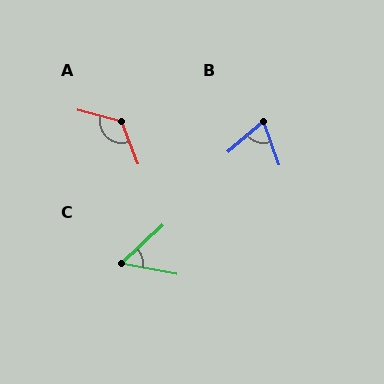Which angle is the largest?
A, at approximately 126 degrees.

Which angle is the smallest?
C, at approximately 53 degrees.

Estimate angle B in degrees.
Approximately 69 degrees.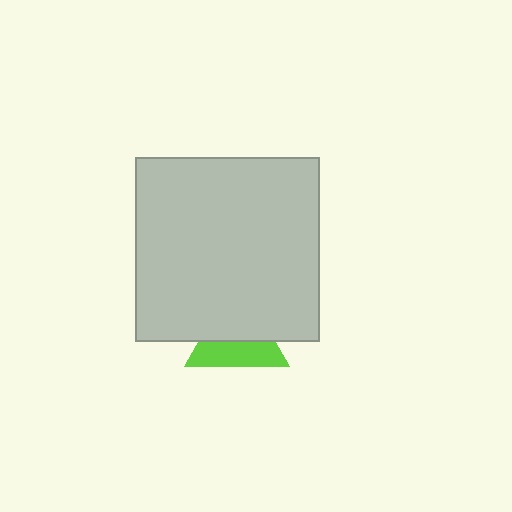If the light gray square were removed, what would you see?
You would see the complete lime triangle.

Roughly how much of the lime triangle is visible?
About half of it is visible (roughly 48%).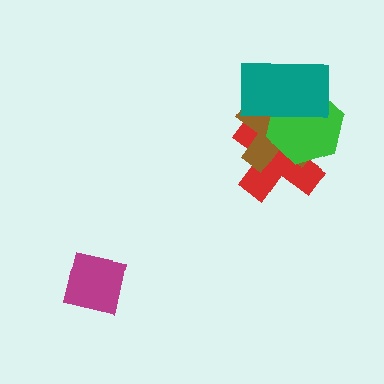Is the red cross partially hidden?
Yes, it is partially covered by another shape.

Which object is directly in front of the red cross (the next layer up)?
The brown cross is directly in front of the red cross.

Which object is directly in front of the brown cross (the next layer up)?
The green hexagon is directly in front of the brown cross.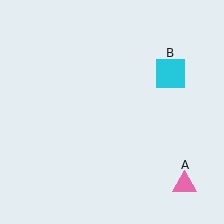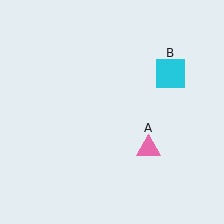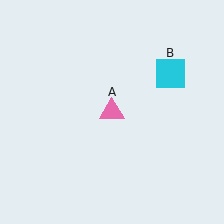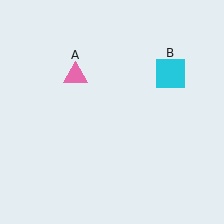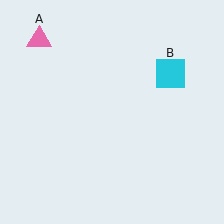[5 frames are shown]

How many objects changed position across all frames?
1 object changed position: pink triangle (object A).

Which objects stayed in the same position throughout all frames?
Cyan square (object B) remained stationary.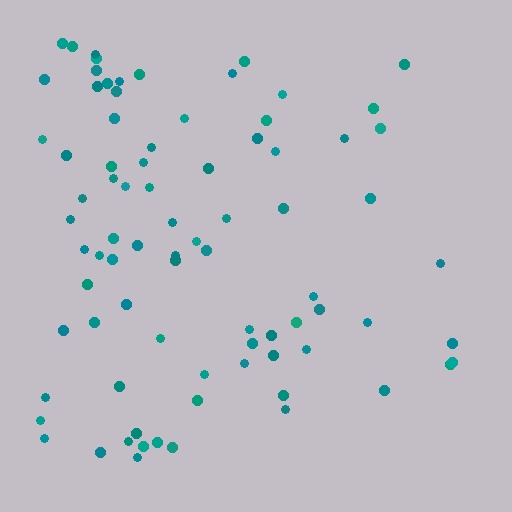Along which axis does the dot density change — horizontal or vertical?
Horizontal.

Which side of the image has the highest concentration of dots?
The left.